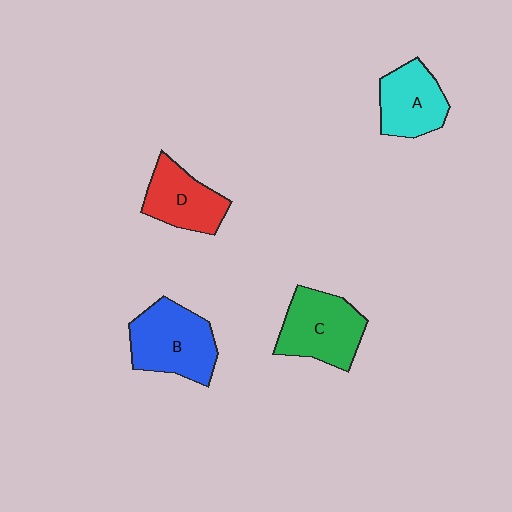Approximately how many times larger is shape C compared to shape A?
Approximately 1.2 times.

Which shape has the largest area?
Shape B (blue).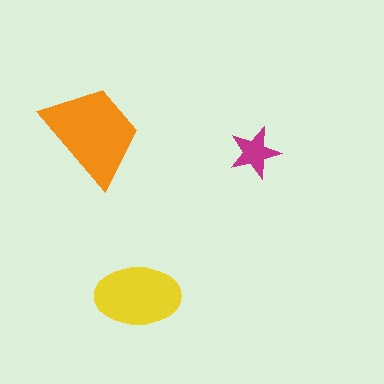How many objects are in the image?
There are 3 objects in the image.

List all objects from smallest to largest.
The magenta star, the yellow ellipse, the orange trapezoid.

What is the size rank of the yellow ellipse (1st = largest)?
2nd.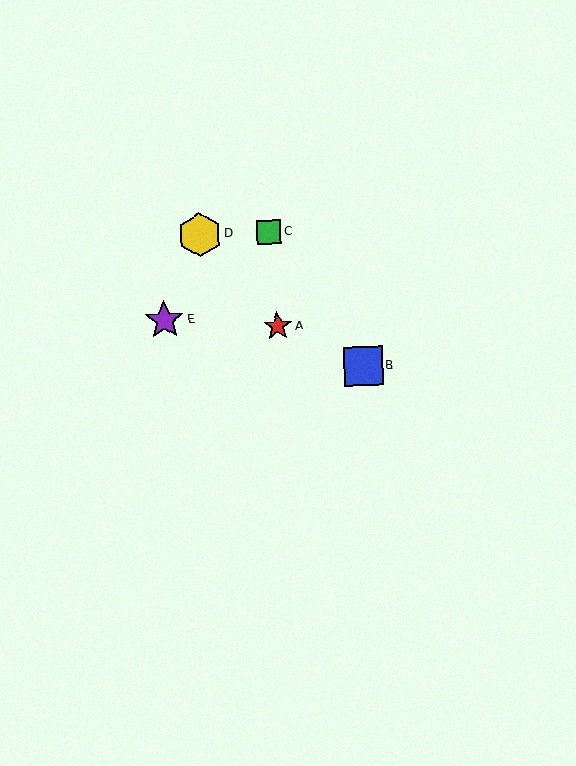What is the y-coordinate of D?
Object D is at y≈235.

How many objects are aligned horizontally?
2 objects (C, D) are aligned horizontally.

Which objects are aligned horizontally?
Objects C, D are aligned horizontally.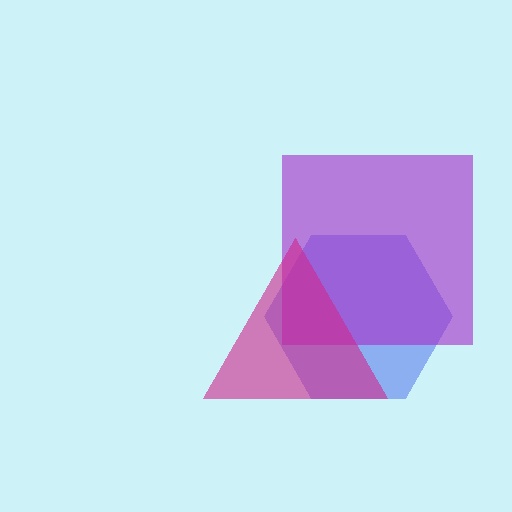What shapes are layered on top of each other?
The layered shapes are: a blue hexagon, a purple square, a magenta triangle.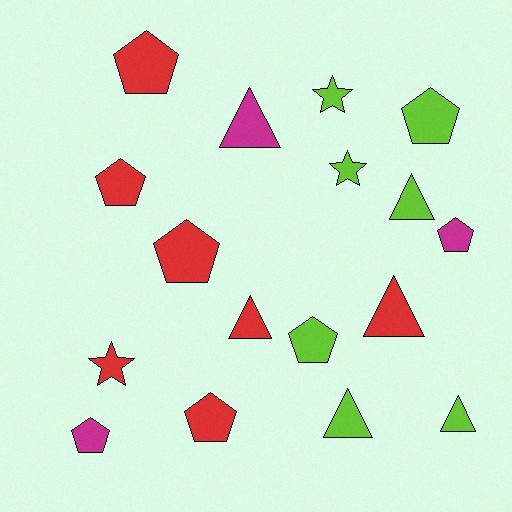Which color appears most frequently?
Lime, with 7 objects.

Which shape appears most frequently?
Pentagon, with 8 objects.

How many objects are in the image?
There are 17 objects.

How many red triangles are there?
There are 2 red triangles.